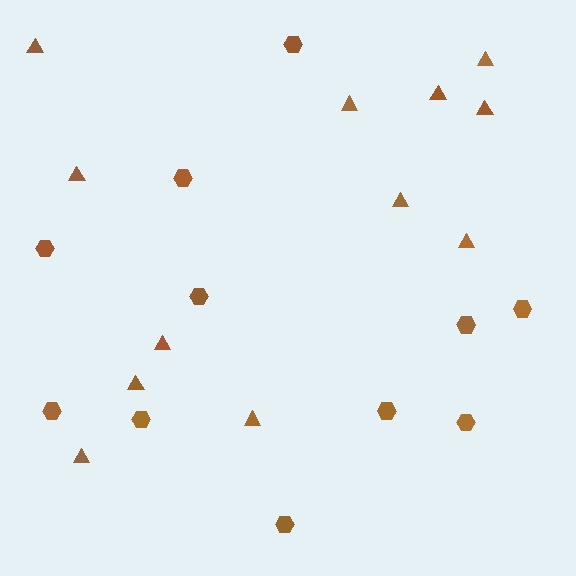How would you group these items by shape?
There are 2 groups: one group of hexagons (11) and one group of triangles (12).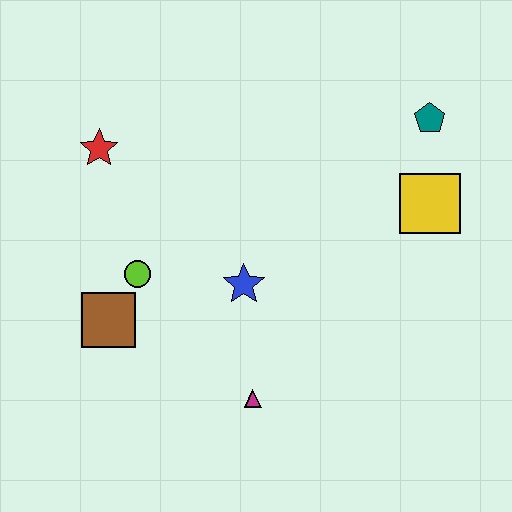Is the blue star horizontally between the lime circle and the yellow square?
Yes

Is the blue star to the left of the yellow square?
Yes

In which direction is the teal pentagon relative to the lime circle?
The teal pentagon is to the right of the lime circle.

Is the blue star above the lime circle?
No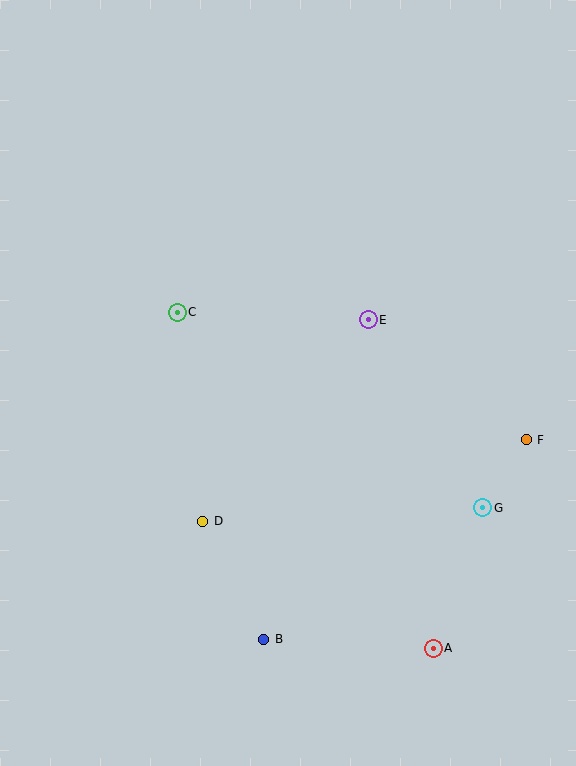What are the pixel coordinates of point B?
Point B is at (264, 639).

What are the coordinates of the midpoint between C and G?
The midpoint between C and G is at (330, 410).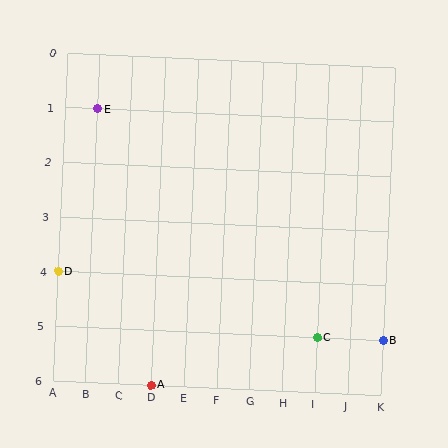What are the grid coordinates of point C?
Point C is at grid coordinates (I, 5).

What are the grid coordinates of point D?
Point D is at grid coordinates (A, 4).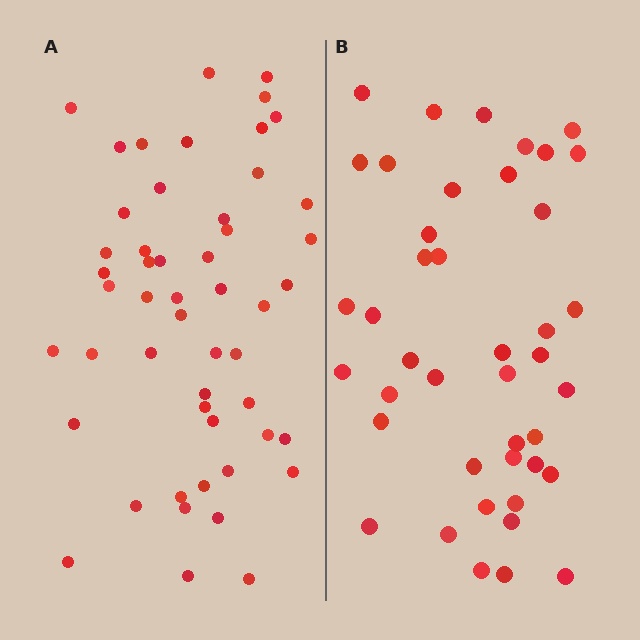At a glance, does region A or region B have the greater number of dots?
Region A (the left region) has more dots.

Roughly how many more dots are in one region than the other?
Region A has roughly 8 or so more dots than region B.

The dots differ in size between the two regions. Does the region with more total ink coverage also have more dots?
No. Region B has more total ink coverage because its dots are larger, but region A actually contains more individual dots. Total area can be misleading — the number of items is what matters here.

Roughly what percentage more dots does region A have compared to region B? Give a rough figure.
About 20% more.